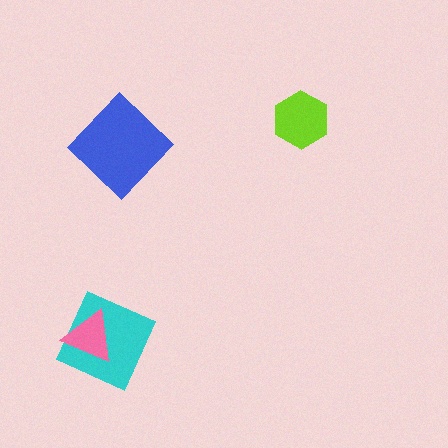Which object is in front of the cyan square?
The pink triangle is in front of the cyan square.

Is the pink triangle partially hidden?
No, no other shape covers it.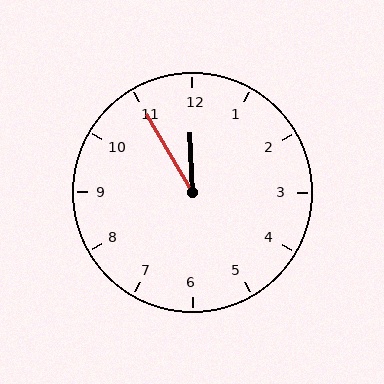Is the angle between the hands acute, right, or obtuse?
It is acute.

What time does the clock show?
11:55.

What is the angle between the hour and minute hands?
Approximately 28 degrees.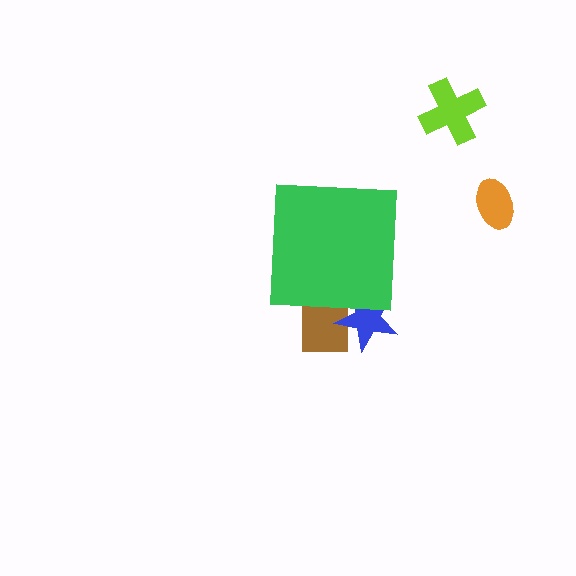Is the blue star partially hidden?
Yes, the blue star is partially hidden behind the green square.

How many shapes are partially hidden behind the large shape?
2 shapes are partially hidden.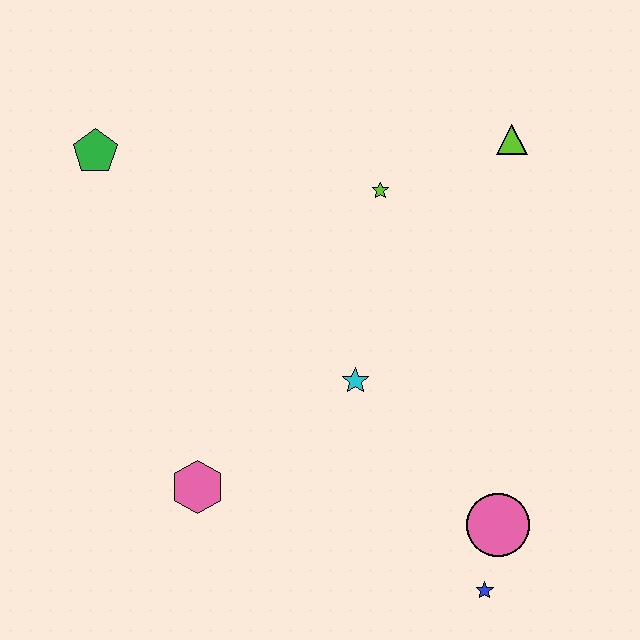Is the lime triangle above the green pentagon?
Yes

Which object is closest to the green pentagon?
The lime star is closest to the green pentagon.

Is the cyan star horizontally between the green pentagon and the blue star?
Yes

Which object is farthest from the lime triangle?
The pink hexagon is farthest from the lime triangle.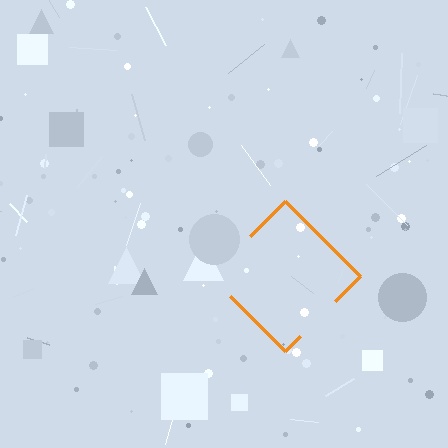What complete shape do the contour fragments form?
The contour fragments form a diamond.